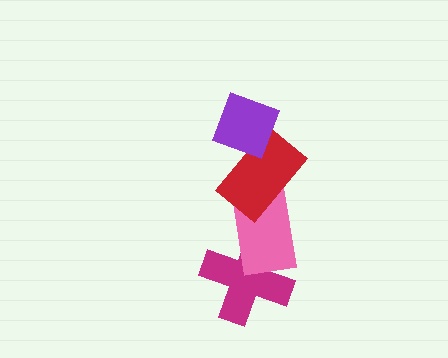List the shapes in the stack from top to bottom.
From top to bottom: the purple diamond, the red rectangle, the pink rectangle, the magenta cross.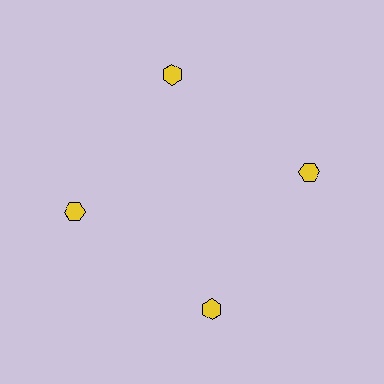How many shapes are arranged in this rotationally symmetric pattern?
There are 4 shapes, arranged in 4 groups of 1.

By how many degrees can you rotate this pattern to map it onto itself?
The pattern maps onto itself every 90 degrees of rotation.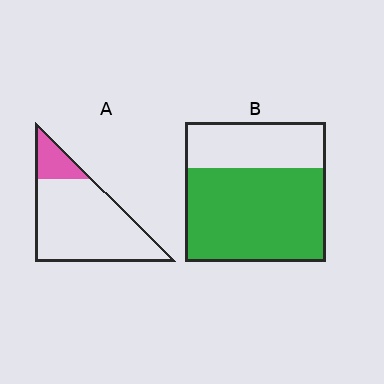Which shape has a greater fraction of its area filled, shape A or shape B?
Shape B.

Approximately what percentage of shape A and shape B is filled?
A is approximately 15% and B is approximately 65%.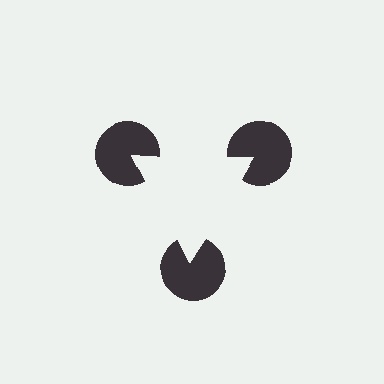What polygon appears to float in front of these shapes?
An illusory triangle — its edges are inferred from the aligned wedge cuts in the pac-man discs, not physically drawn.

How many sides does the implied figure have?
3 sides.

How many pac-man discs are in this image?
There are 3 — one at each vertex of the illusory triangle.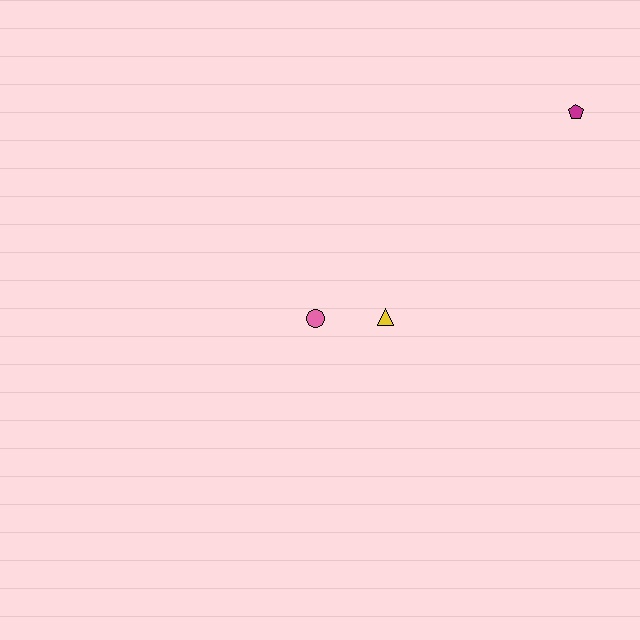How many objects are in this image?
There are 3 objects.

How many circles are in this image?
There is 1 circle.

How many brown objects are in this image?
There are no brown objects.